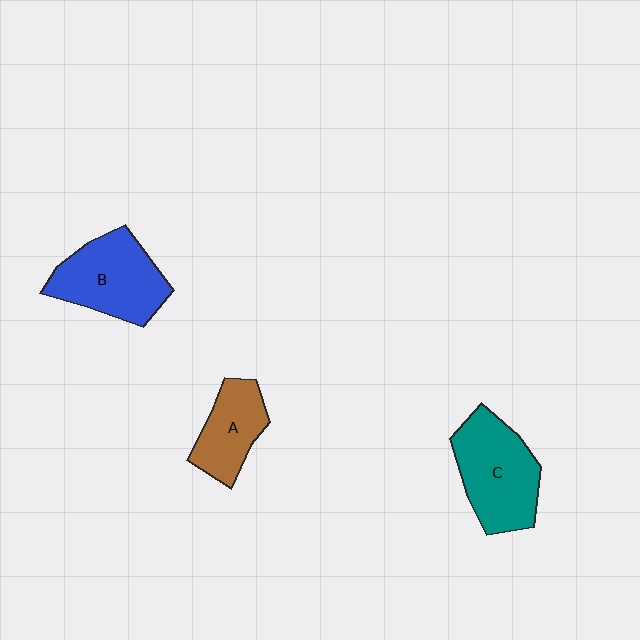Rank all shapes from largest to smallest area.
From largest to smallest: C (teal), B (blue), A (brown).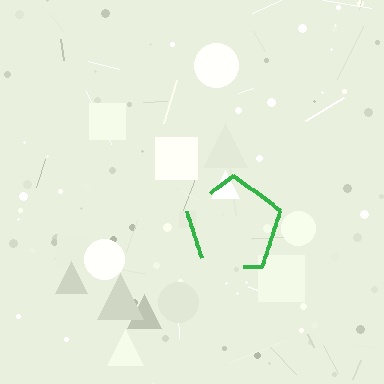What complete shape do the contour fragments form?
The contour fragments form a pentagon.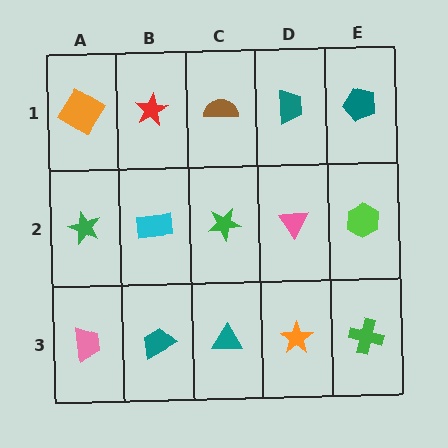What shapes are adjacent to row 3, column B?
A cyan rectangle (row 2, column B), a pink trapezoid (row 3, column A), a teal triangle (row 3, column C).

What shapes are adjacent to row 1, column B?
A cyan rectangle (row 2, column B), an orange diamond (row 1, column A), a brown semicircle (row 1, column C).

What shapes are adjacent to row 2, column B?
A red star (row 1, column B), a teal trapezoid (row 3, column B), a green star (row 2, column A), a green star (row 2, column C).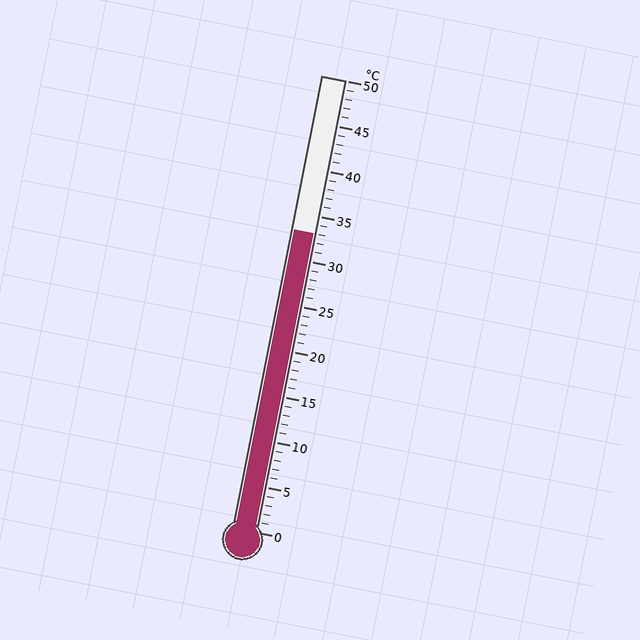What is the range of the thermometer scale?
The thermometer scale ranges from 0°C to 50°C.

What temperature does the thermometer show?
The thermometer shows approximately 33°C.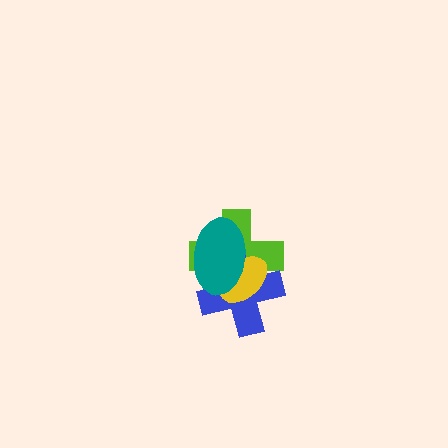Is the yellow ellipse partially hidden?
Yes, it is partially covered by another shape.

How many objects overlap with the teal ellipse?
3 objects overlap with the teal ellipse.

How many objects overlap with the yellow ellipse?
3 objects overlap with the yellow ellipse.